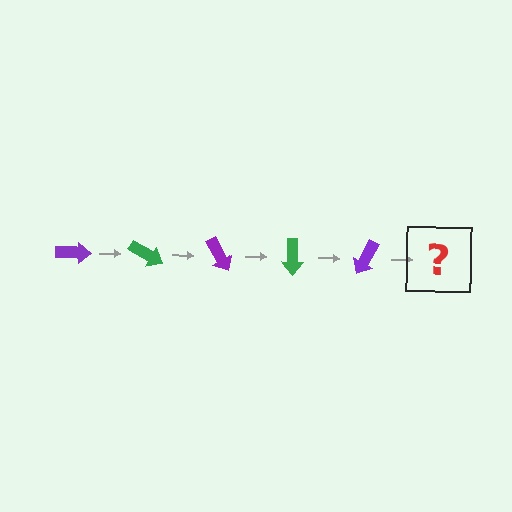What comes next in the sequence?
The next element should be a green arrow, rotated 150 degrees from the start.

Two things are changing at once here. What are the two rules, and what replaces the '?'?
The two rules are that it rotates 30 degrees each step and the color cycles through purple and green. The '?' should be a green arrow, rotated 150 degrees from the start.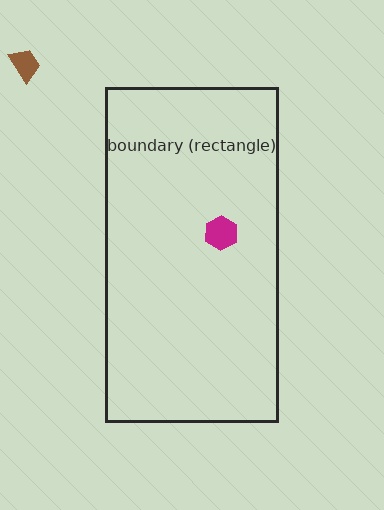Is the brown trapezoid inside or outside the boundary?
Outside.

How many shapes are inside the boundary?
1 inside, 1 outside.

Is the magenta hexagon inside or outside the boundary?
Inside.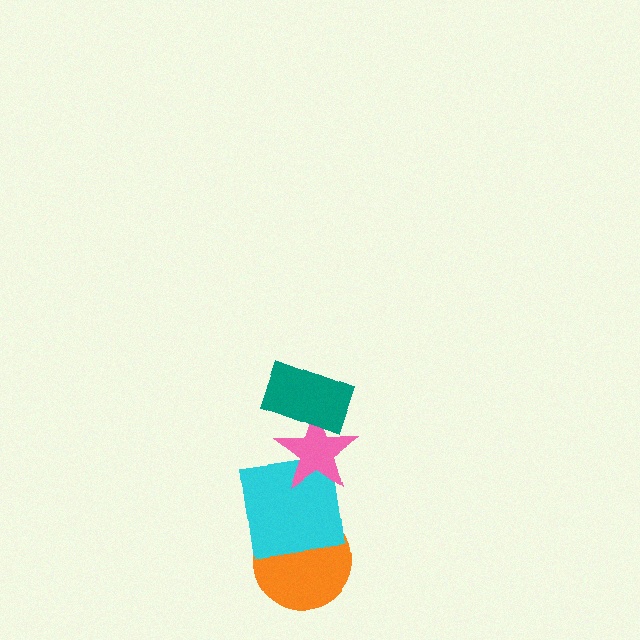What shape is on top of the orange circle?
The cyan square is on top of the orange circle.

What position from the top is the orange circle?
The orange circle is 4th from the top.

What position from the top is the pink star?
The pink star is 2nd from the top.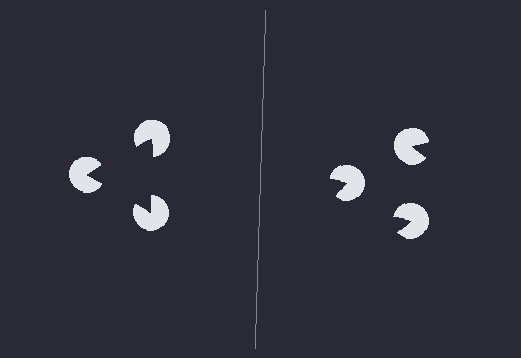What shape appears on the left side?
An illusory triangle.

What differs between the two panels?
The pac-man discs are positioned identically on both sides; only the wedge orientations differ. On the left they align to a triangle; on the right they are misaligned.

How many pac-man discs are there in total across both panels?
6 — 3 on each side.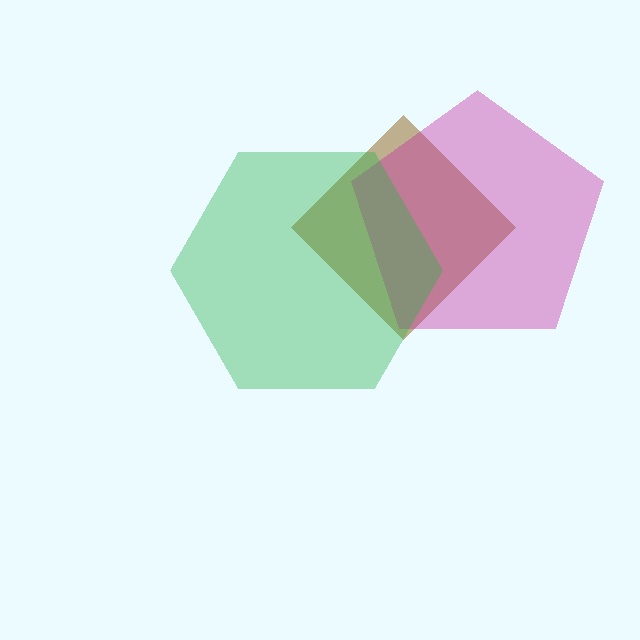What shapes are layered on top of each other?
The layered shapes are: a brown diamond, a magenta pentagon, a green hexagon.